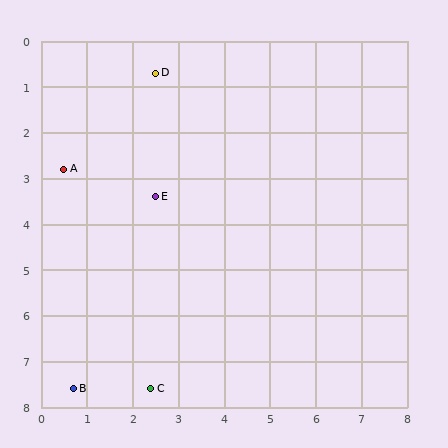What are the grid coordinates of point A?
Point A is at approximately (0.5, 2.8).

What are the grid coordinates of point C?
Point C is at approximately (2.4, 7.6).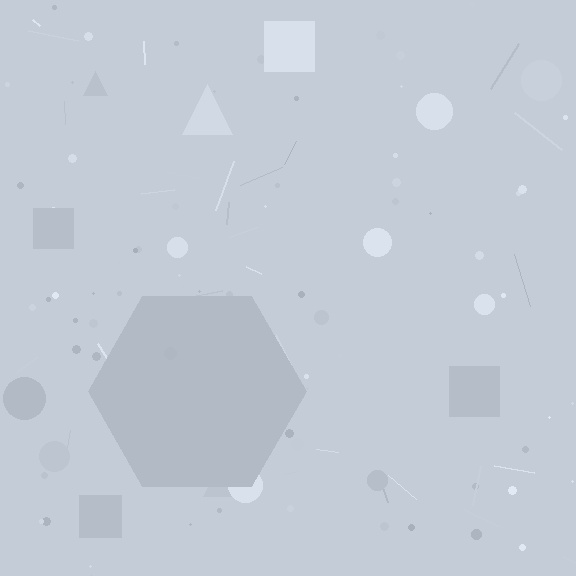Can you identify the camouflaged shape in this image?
The camouflaged shape is a hexagon.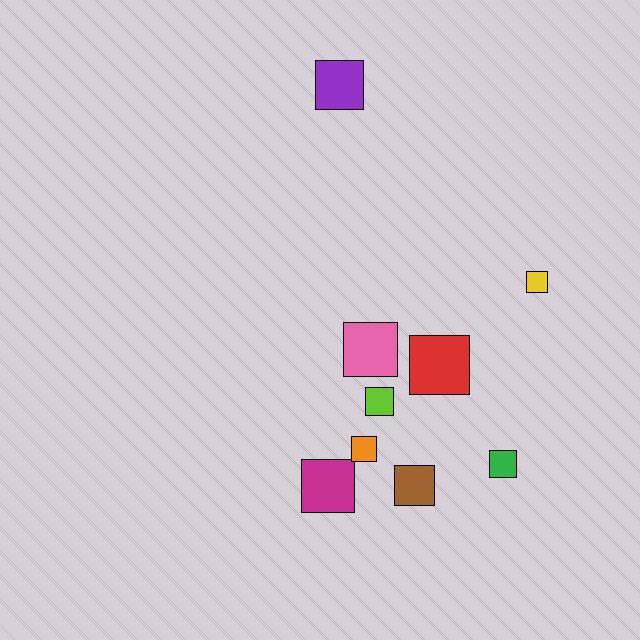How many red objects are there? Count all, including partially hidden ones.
There is 1 red object.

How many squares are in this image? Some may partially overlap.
There are 9 squares.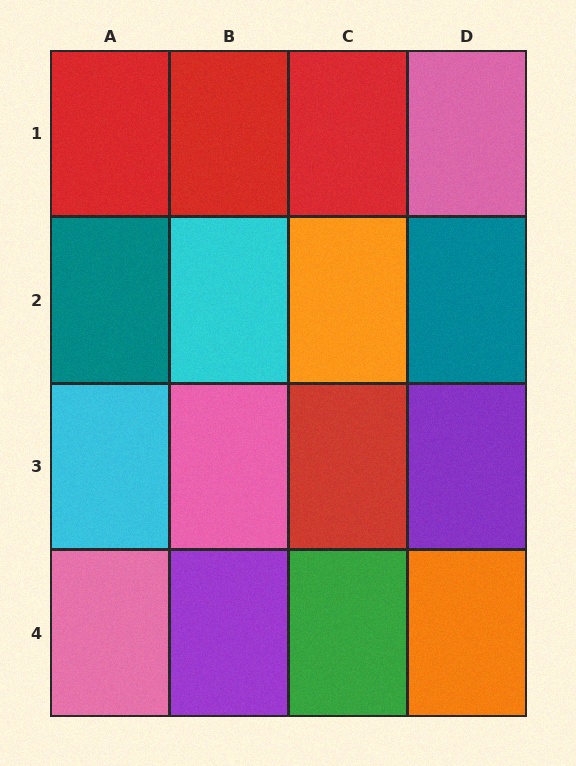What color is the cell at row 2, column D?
Teal.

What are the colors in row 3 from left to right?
Cyan, pink, red, purple.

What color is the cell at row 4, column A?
Pink.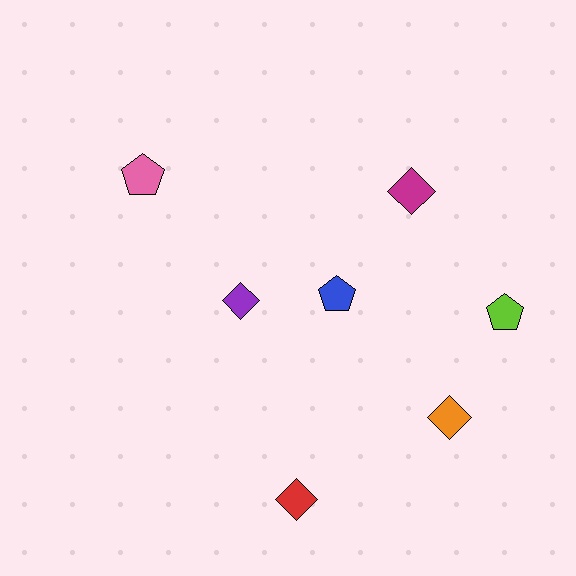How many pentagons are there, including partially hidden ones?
There are 3 pentagons.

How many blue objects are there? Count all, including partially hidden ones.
There is 1 blue object.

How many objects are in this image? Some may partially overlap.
There are 7 objects.